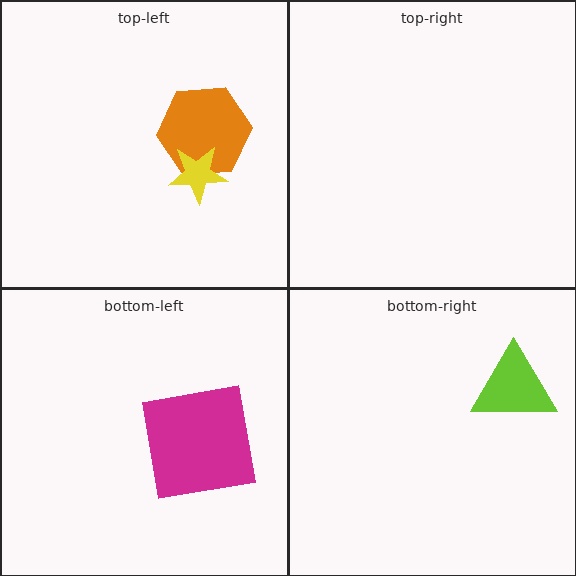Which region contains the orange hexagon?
The top-left region.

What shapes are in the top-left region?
The orange hexagon, the yellow star.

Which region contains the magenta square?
The bottom-left region.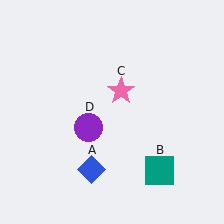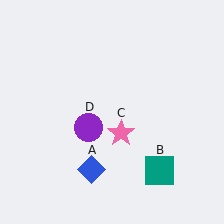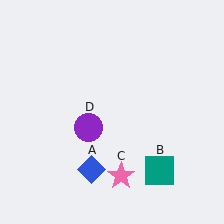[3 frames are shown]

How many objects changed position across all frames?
1 object changed position: pink star (object C).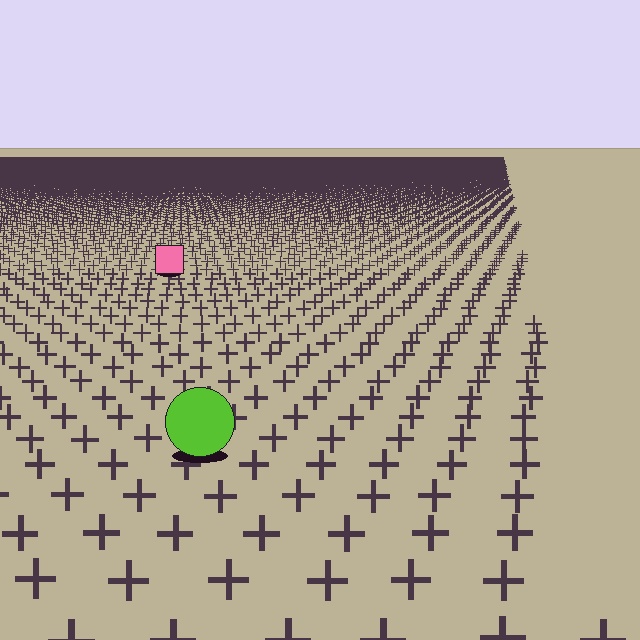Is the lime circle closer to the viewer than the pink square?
Yes. The lime circle is closer — you can tell from the texture gradient: the ground texture is coarser near it.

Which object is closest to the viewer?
The lime circle is closest. The texture marks near it are larger and more spread out.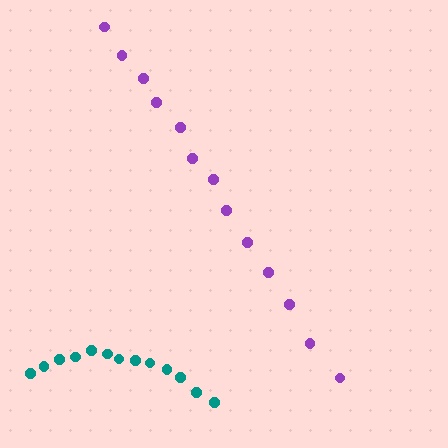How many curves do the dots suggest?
There are 2 distinct paths.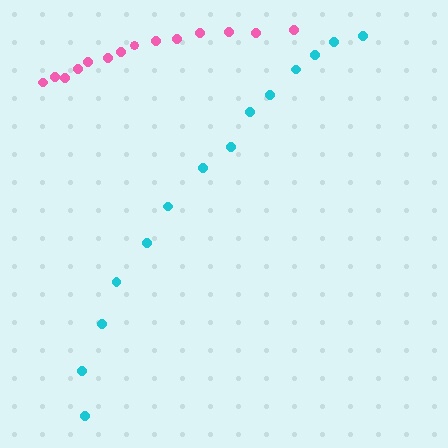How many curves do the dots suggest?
There are 2 distinct paths.